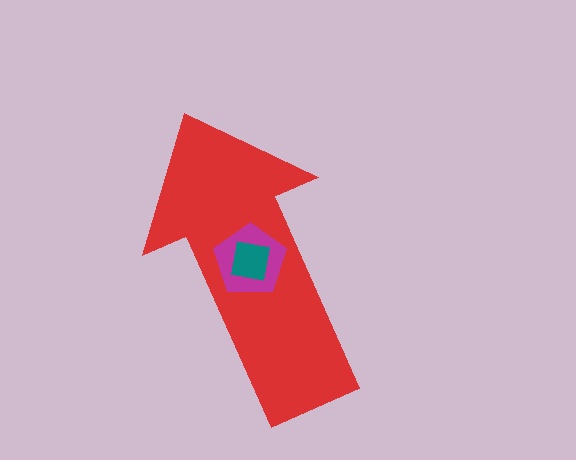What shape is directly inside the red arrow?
The magenta pentagon.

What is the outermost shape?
The red arrow.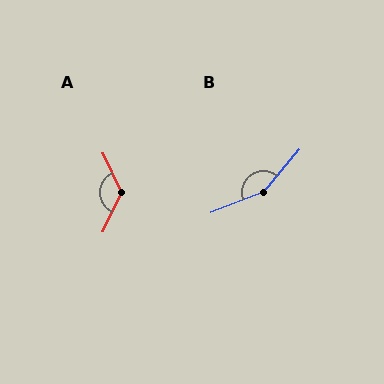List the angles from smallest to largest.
A (130°), B (151°).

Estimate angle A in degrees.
Approximately 130 degrees.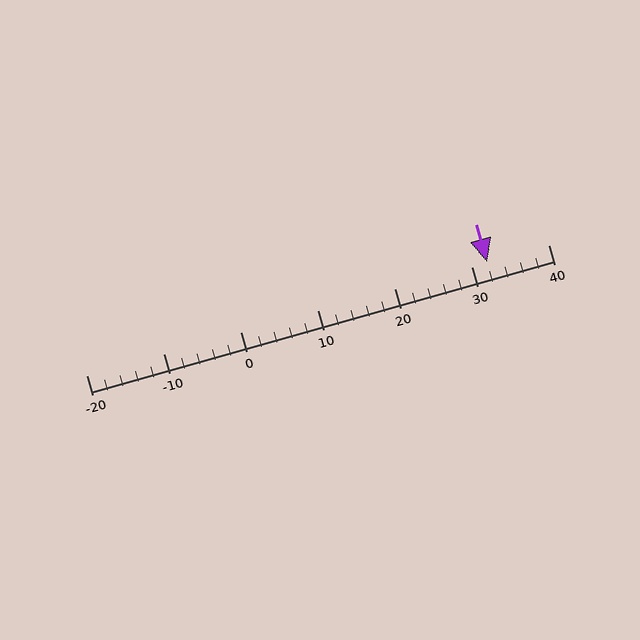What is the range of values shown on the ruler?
The ruler shows values from -20 to 40.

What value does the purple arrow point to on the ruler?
The purple arrow points to approximately 32.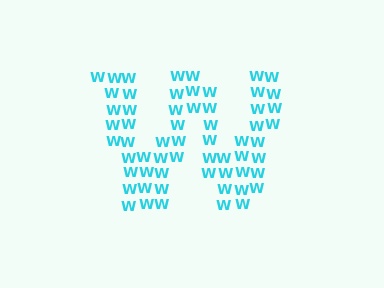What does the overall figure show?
The overall figure shows the letter W.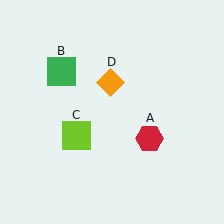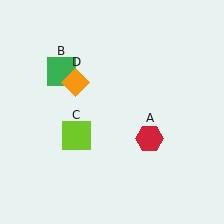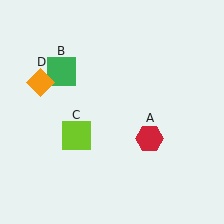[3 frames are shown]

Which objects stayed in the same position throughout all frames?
Red hexagon (object A) and green square (object B) and lime square (object C) remained stationary.